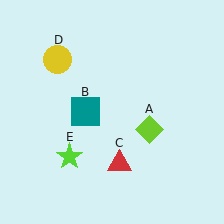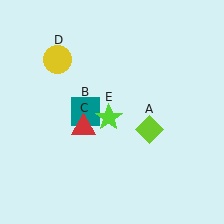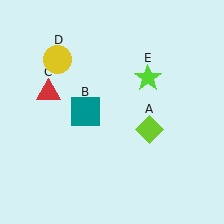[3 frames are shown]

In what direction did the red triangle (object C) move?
The red triangle (object C) moved up and to the left.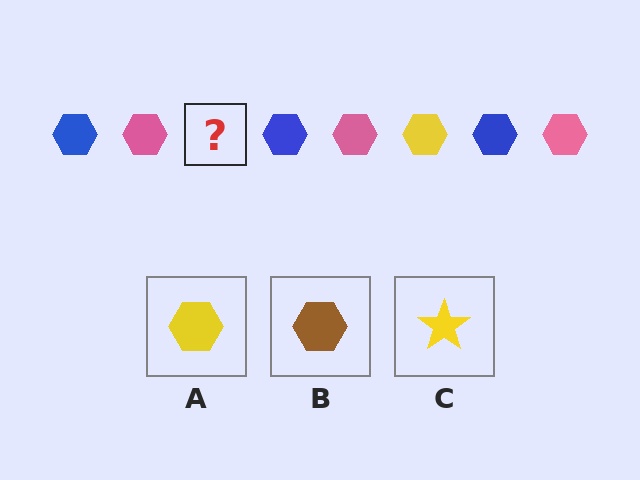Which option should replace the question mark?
Option A.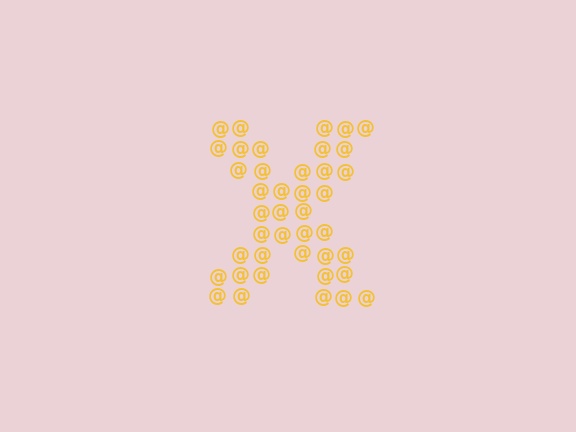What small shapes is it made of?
It is made of small at signs.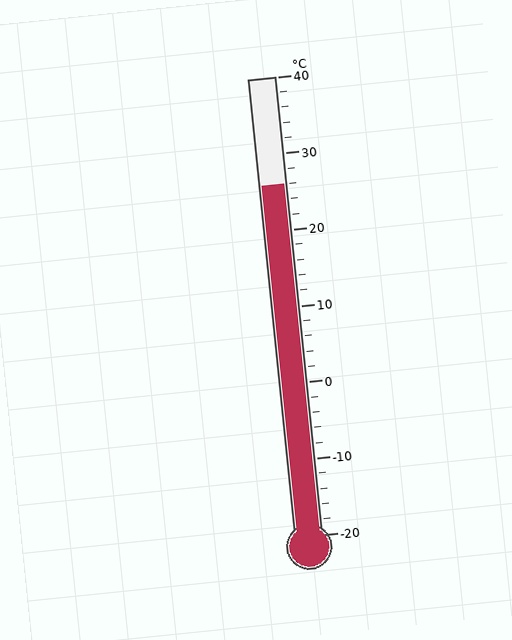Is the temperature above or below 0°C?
The temperature is above 0°C.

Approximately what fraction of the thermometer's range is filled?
The thermometer is filled to approximately 75% of its range.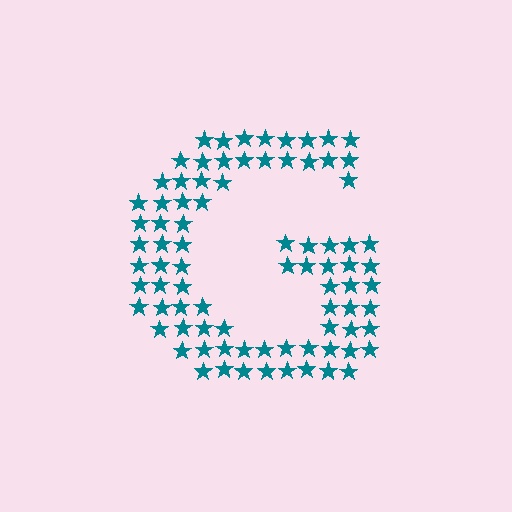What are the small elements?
The small elements are stars.